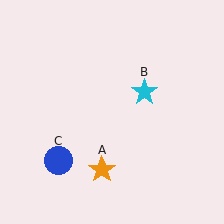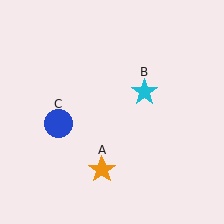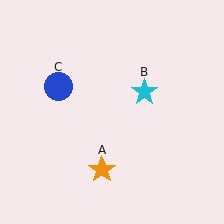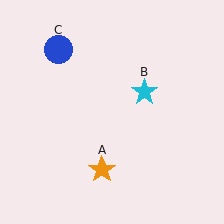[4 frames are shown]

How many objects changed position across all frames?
1 object changed position: blue circle (object C).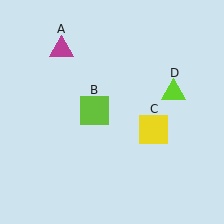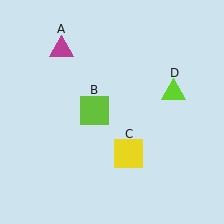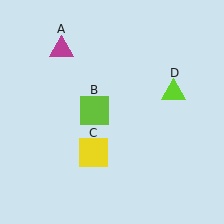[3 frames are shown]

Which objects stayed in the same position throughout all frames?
Magenta triangle (object A) and lime square (object B) and lime triangle (object D) remained stationary.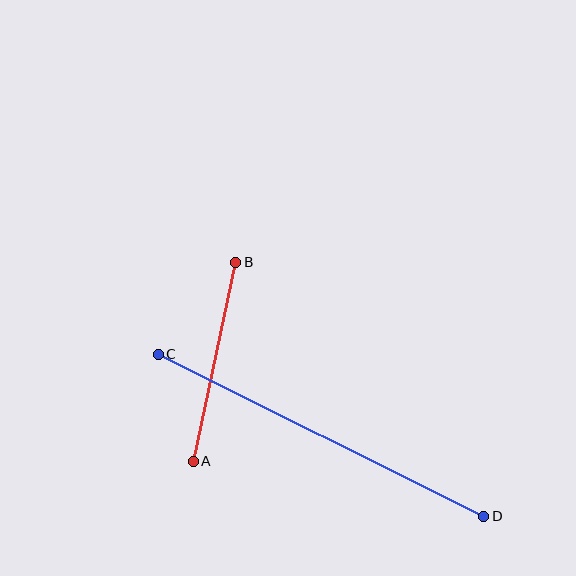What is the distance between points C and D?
The distance is approximately 364 pixels.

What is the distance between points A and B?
The distance is approximately 203 pixels.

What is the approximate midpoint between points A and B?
The midpoint is at approximately (215, 362) pixels.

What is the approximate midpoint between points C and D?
The midpoint is at approximately (321, 435) pixels.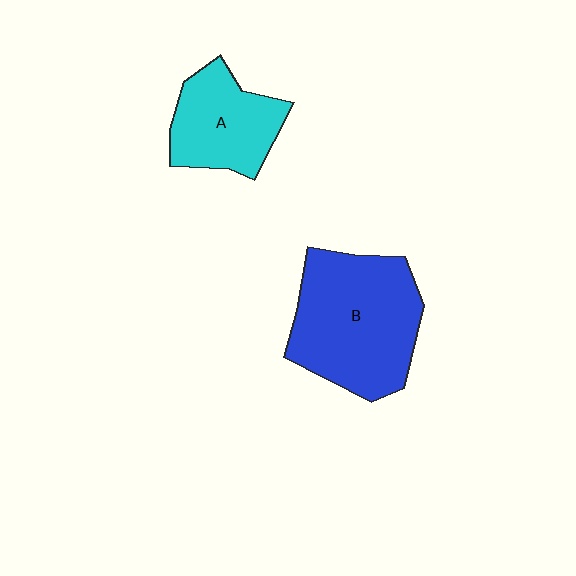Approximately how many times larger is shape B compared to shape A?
Approximately 1.7 times.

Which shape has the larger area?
Shape B (blue).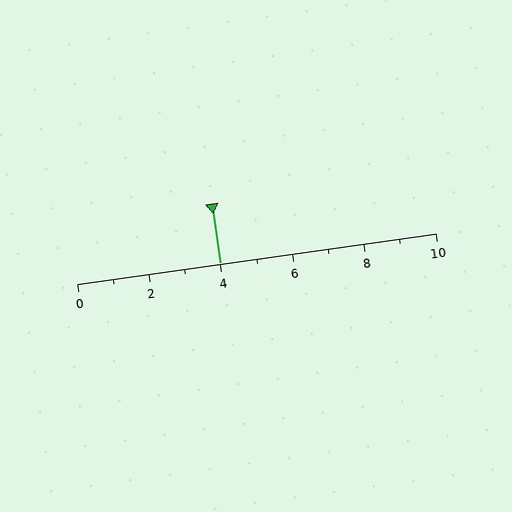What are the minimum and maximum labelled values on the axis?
The axis runs from 0 to 10.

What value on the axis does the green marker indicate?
The marker indicates approximately 4.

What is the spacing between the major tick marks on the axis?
The major ticks are spaced 2 apart.